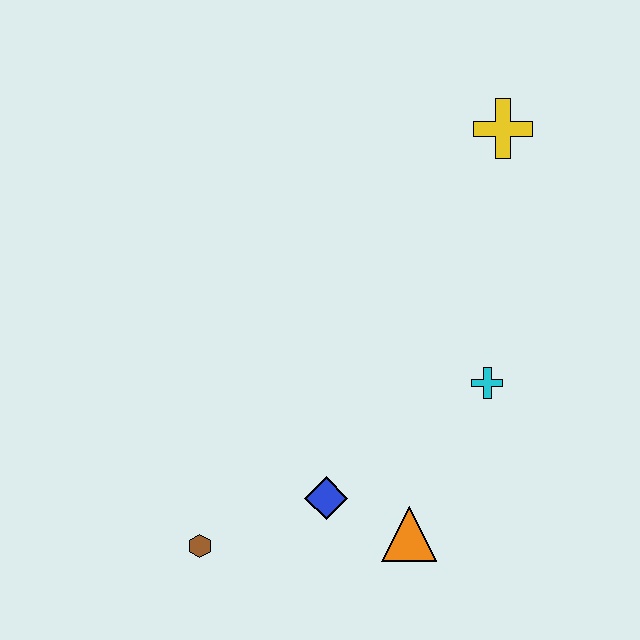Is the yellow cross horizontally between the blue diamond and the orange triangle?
No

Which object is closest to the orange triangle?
The blue diamond is closest to the orange triangle.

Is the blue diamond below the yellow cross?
Yes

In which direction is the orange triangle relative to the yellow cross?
The orange triangle is below the yellow cross.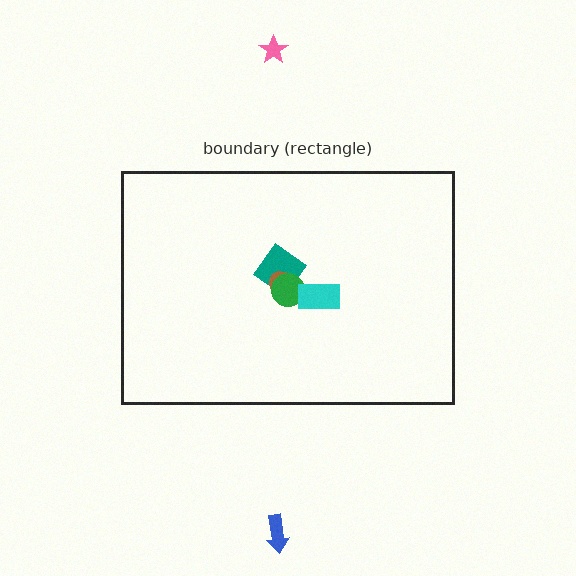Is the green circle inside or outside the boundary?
Inside.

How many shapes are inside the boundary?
4 inside, 2 outside.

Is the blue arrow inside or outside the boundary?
Outside.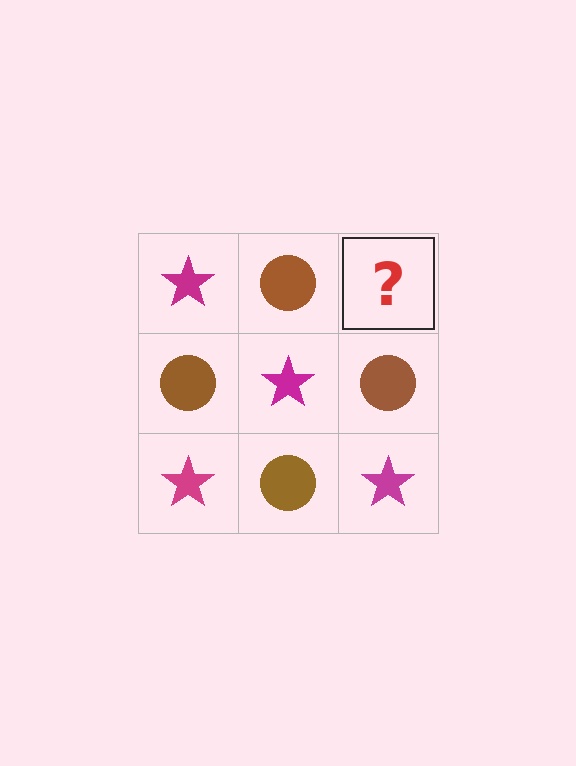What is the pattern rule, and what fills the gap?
The rule is that it alternates magenta star and brown circle in a checkerboard pattern. The gap should be filled with a magenta star.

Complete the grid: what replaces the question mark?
The question mark should be replaced with a magenta star.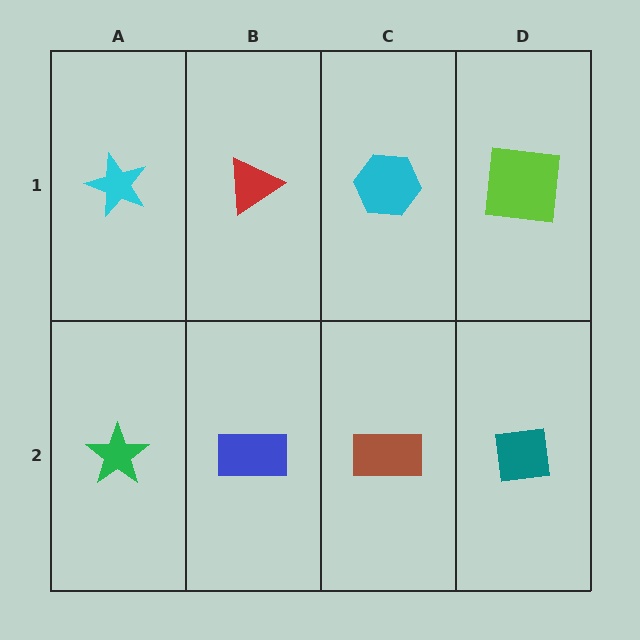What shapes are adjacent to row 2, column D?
A lime square (row 1, column D), a brown rectangle (row 2, column C).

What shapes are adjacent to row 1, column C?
A brown rectangle (row 2, column C), a red triangle (row 1, column B), a lime square (row 1, column D).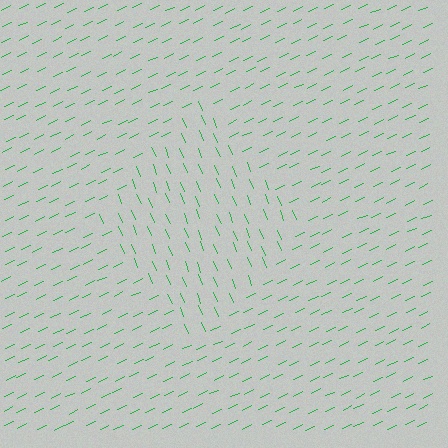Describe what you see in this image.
The image is filled with small green line segments. A diamond region in the image has lines oriented differently from the surrounding lines, creating a visible texture boundary.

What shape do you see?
I see a diamond.